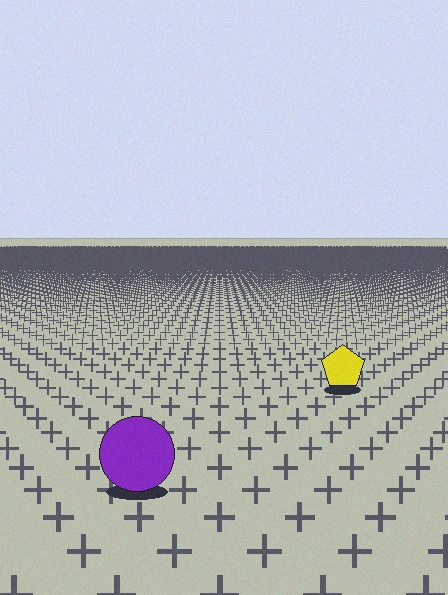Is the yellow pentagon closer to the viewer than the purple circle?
No. The purple circle is closer — you can tell from the texture gradient: the ground texture is coarser near it.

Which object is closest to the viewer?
The purple circle is closest. The texture marks near it are larger and more spread out.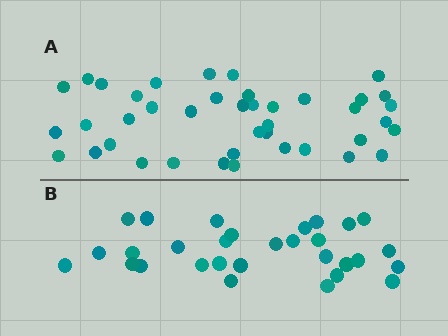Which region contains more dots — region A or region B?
Region A (the top region) has more dots.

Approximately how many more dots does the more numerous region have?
Region A has roughly 12 or so more dots than region B.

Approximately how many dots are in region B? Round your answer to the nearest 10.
About 30 dots.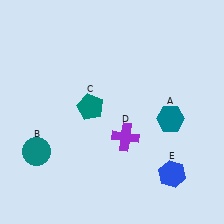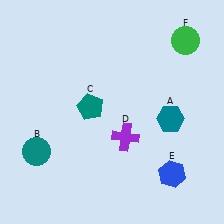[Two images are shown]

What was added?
A green circle (F) was added in Image 2.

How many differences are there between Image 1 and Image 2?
There is 1 difference between the two images.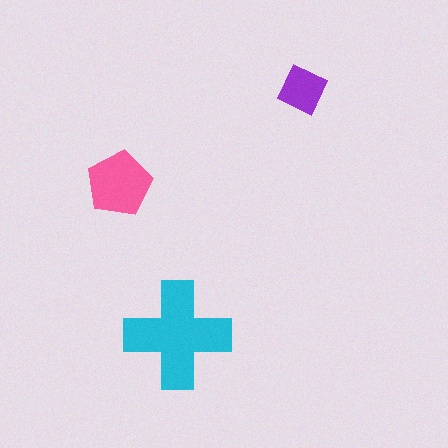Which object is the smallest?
The purple diamond.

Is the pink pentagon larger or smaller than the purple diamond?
Larger.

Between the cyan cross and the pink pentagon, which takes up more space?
The cyan cross.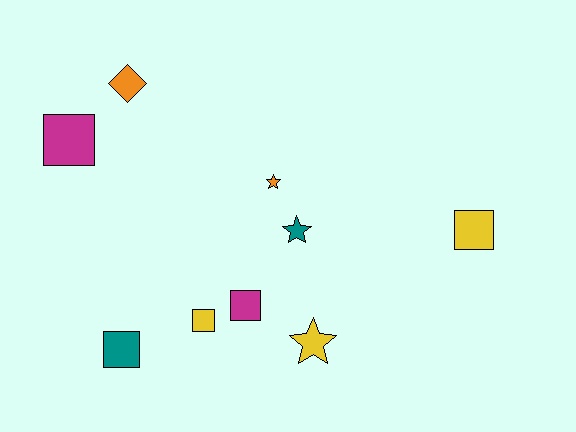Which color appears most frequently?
Yellow, with 3 objects.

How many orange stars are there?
There is 1 orange star.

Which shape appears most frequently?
Square, with 5 objects.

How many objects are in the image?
There are 9 objects.